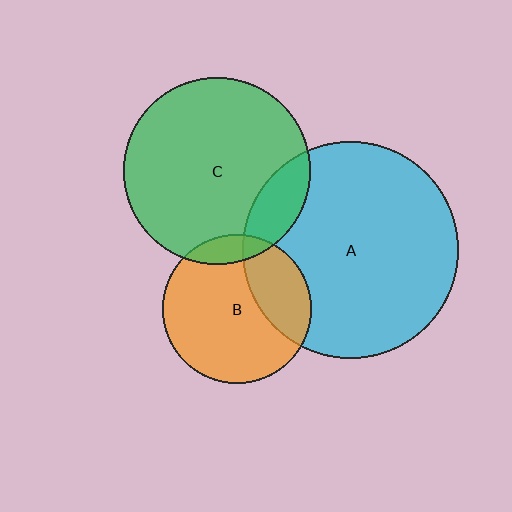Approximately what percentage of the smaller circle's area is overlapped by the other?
Approximately 10%.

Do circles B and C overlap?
Yes.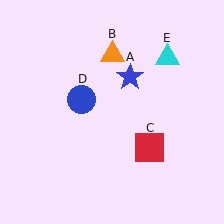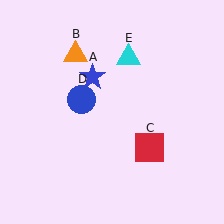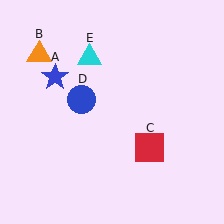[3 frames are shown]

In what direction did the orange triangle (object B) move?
The orange triangle (object B) moved left.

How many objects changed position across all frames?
3 objects changed position: blue star (object A), orange triangle (object B), cyan triangle (object E).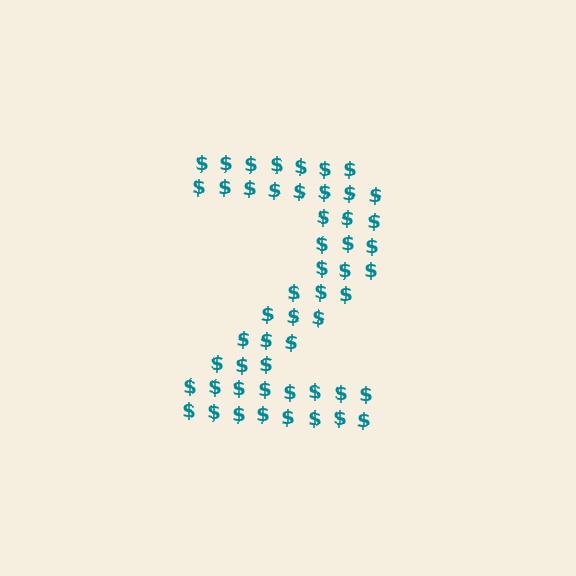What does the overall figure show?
The overall figure shows the digit 2.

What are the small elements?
The small elements are dollar signs.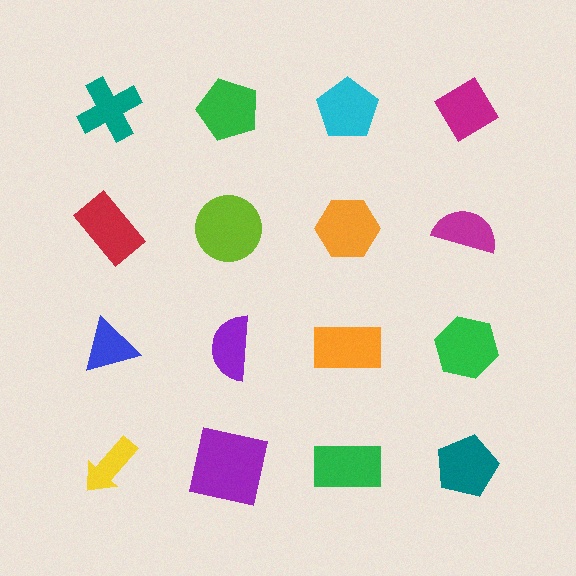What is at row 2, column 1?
A red rectangle.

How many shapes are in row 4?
4 shapes.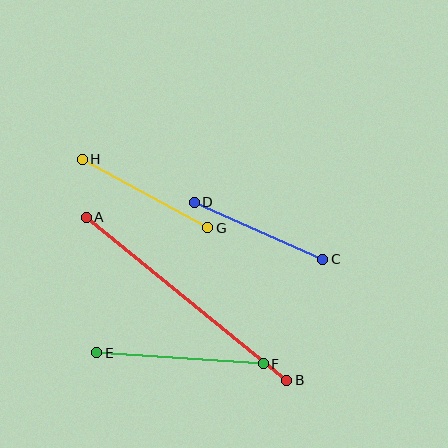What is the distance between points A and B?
The distance is approximately 258 pixels.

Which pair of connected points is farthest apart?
Points A and B are farthest apart.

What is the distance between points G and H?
The distance is approximately 143 pixels.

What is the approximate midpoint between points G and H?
The midpoint is at approximately (145, 194) pixels.